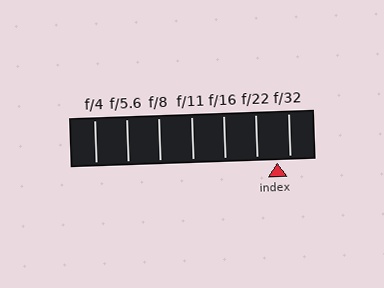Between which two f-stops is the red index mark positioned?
The index mark is between f/22 and f/32.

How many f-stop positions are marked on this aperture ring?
There are 7 f-stop positions marked.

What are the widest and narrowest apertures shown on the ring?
The widest aperture shown is f/4 and the narrowest is f/32.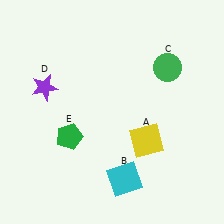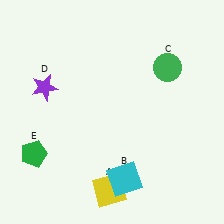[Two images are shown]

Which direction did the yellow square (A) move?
The yellow square (A) moved down.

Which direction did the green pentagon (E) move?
The green pentagon (E) moved left.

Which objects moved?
The objects that moved are: the yellow square (A), the green pentagon (E).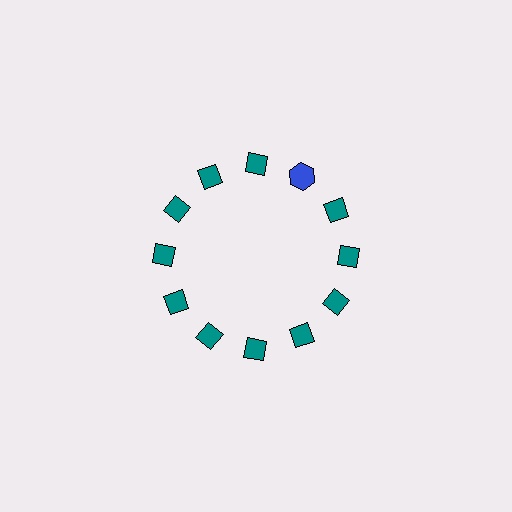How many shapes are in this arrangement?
There are 12 shapes arranged in a ring pattern.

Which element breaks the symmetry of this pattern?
The blue hexagon at roughly the 1 o'clock position breaks the symmetry. All other shapes are teal diamonds.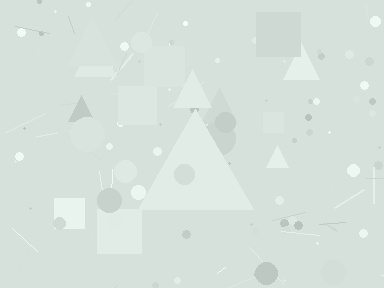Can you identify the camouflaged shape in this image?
The camouflaged shape is a triangle.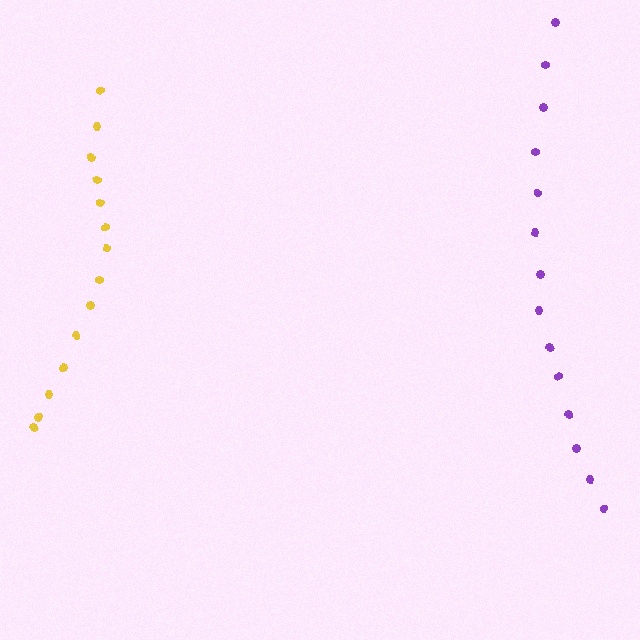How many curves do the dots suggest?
There are 2 distinct paths.